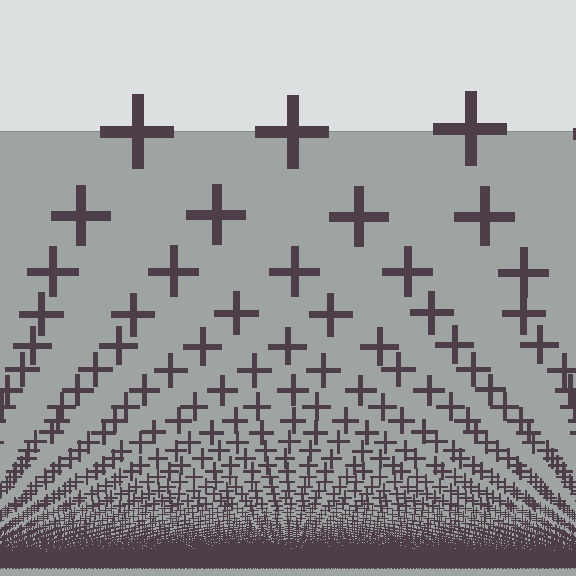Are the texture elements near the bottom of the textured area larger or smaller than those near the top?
Smaller. The gradient is inverted — elements near the bottom are smaller and denser.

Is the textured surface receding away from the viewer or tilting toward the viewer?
The surface appears to tilt toward the viewer. Texture elements get larger and sparser toward the top.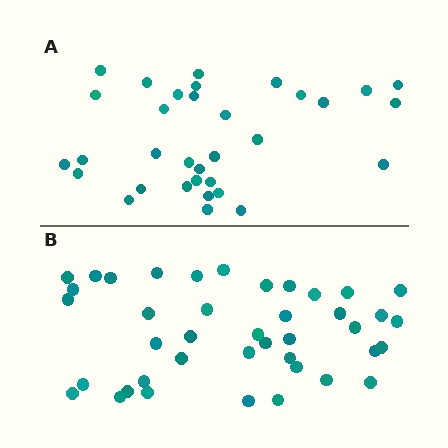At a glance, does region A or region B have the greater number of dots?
Region B (the bottom region) has more dots.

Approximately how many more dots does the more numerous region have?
Region B has roughly 8 or so more dots than region A.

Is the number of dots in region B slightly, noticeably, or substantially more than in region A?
Region B has only slightly more — the two regions are fairly close. The ratio is roughly 1.2 to 1.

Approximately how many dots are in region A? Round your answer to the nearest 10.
About 30 dots. (The exact count is 33, which rounds to 30.)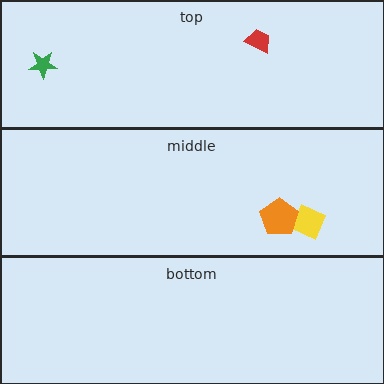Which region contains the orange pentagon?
The middle region.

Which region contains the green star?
The top region.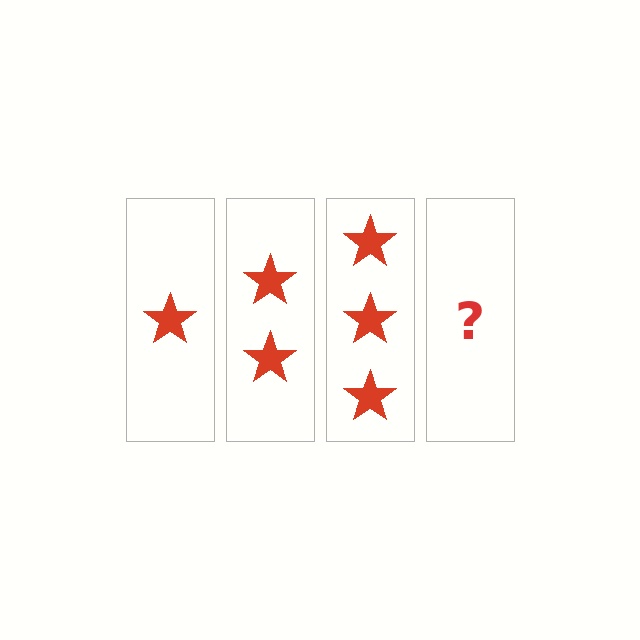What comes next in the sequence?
The next element should be 4 stars.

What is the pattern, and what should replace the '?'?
The pattern is that each step adds one more star. The '?' should be 4 stars.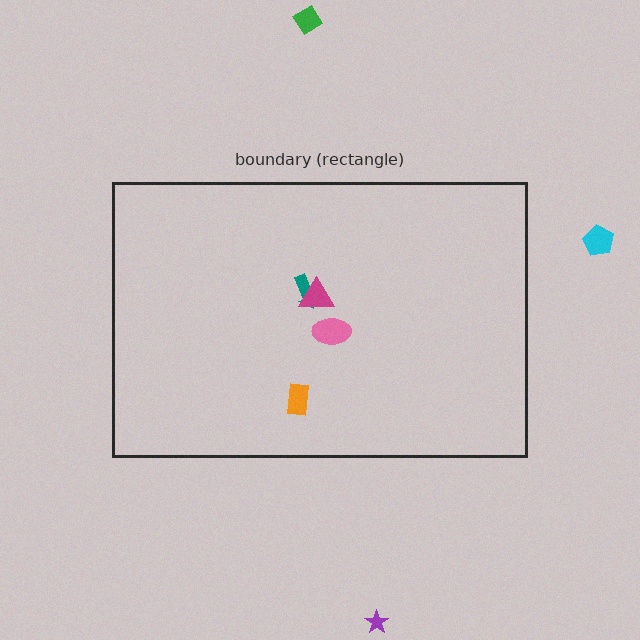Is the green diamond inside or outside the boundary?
Outside.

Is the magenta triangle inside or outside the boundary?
Inside.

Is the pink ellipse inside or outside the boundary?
Inside.